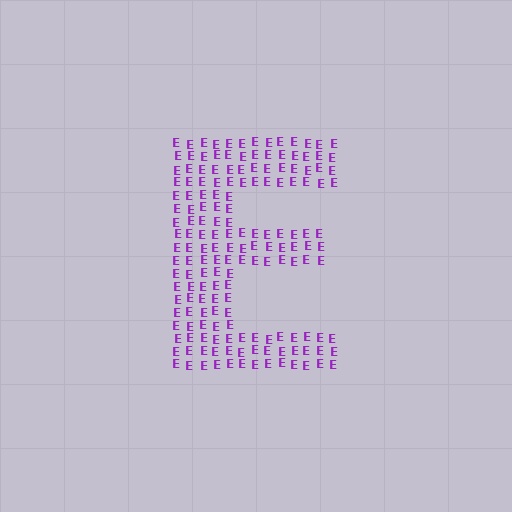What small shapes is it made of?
It is made of small letter E's.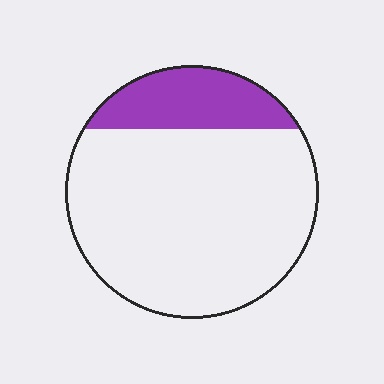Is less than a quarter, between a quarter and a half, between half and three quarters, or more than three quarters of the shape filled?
Less than a quarter.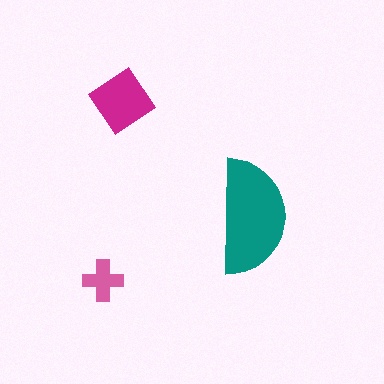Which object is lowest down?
The pink cross is bottommost.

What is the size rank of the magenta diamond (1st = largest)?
2nd.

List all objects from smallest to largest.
The pink cross, the magenta diamond, the teal semicircle.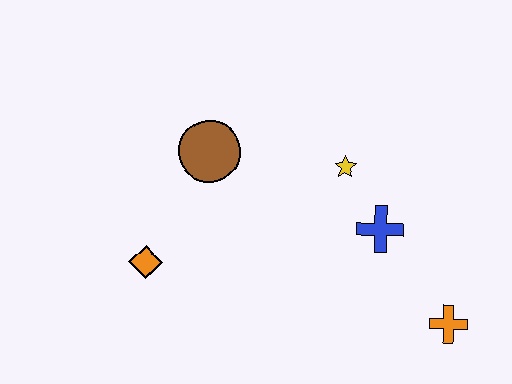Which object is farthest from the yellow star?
The orange diamond is farthest from the yellow star.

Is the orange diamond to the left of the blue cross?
Yes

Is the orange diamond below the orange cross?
No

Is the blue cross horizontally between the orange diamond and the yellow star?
No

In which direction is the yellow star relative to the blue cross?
The yellow star is above the blue cross.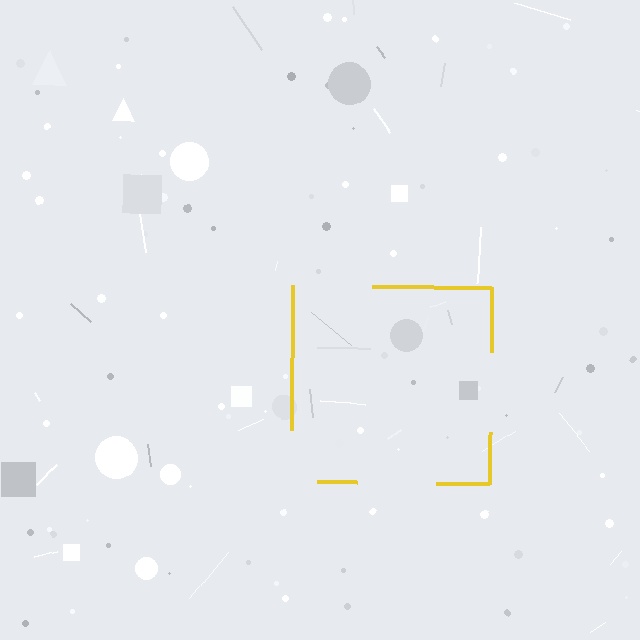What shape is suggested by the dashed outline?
The dashed outline suggests a square.